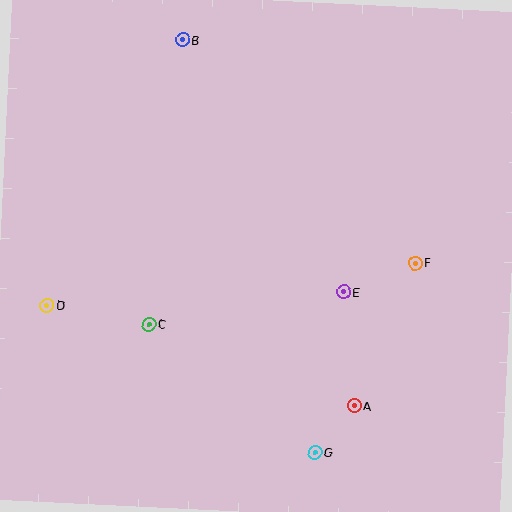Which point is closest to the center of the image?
Point E at (344, 292) is closest to the center.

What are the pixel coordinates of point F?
Point F is at (415, 263).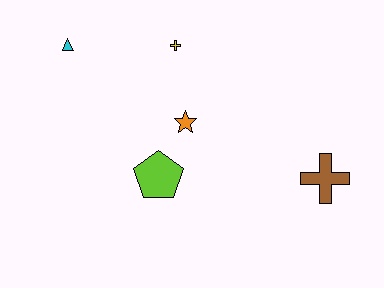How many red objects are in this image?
There are no red objects.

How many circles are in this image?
There are no circles.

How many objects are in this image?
There are 5 objects.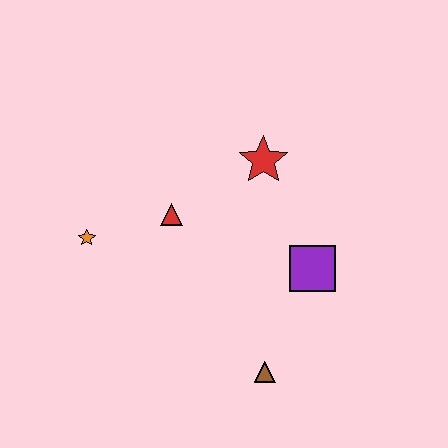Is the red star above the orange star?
Yes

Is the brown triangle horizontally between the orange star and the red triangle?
No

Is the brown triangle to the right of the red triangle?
Yes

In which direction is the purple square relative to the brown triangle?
The purple square is above the brown triangle.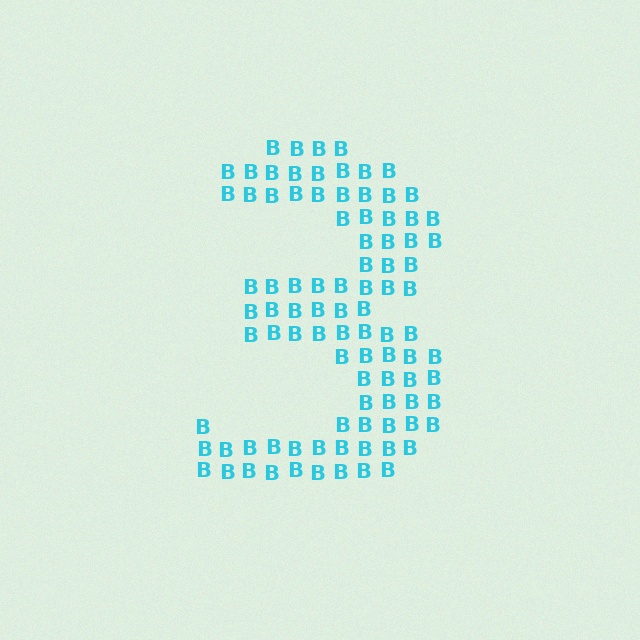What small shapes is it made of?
It is made of small letter B's.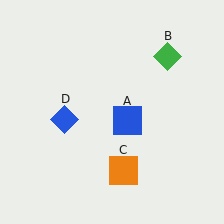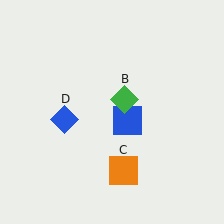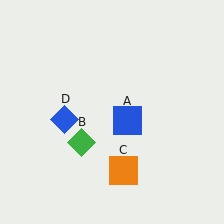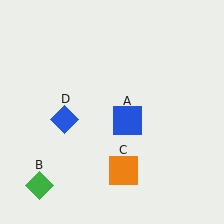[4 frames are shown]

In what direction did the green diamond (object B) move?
The green diamond (object B) moved down and to the left.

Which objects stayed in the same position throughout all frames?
Blue square (object A) and orange square (object C) and blue diamond (object D) remained stationary.